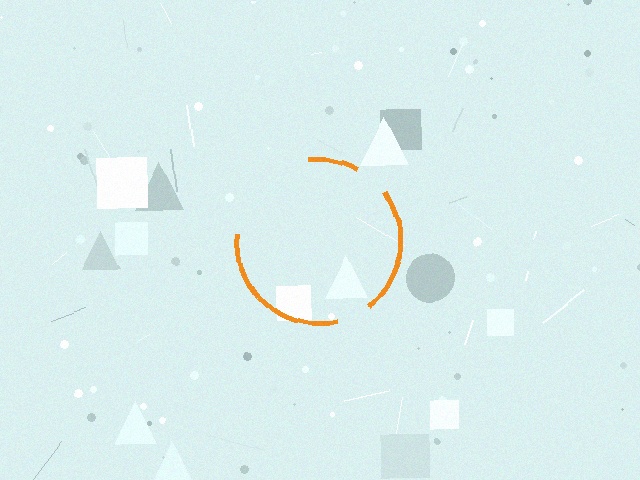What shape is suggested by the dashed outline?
The dashed outline suggests a circle.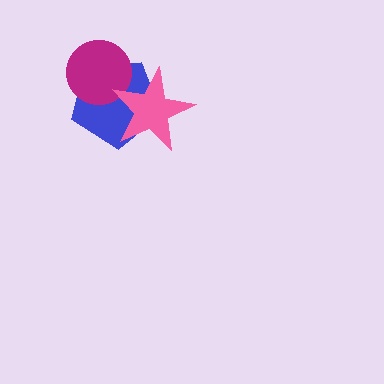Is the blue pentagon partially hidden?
Yes, it is partially covered by another shape.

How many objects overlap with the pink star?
2 objects overlap with the pink star.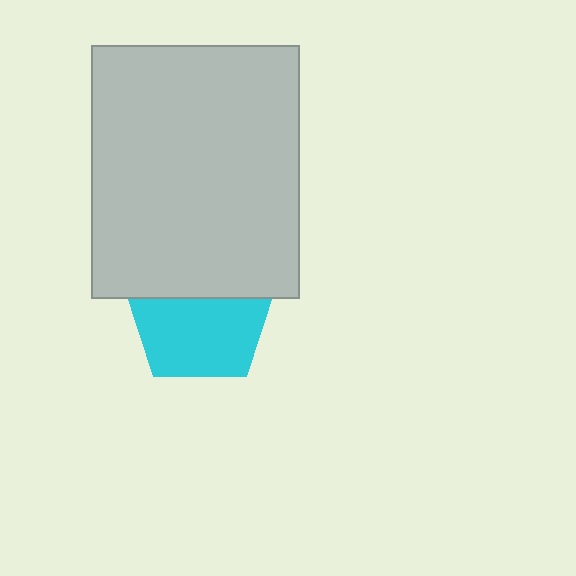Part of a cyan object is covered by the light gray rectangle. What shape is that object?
It is a pentagon.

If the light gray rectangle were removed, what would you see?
You would see the complete cyan pentagon.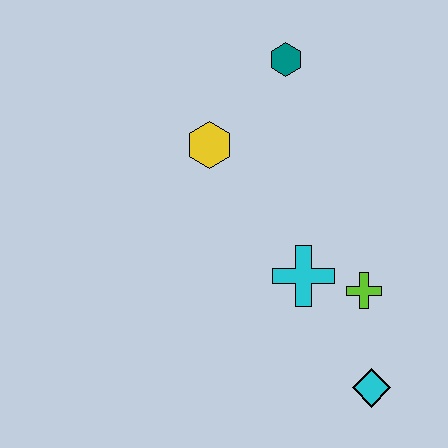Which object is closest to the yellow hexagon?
The teal hexagon is closest to the yellow hexagon.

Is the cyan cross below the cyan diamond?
No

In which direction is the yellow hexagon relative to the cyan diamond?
The yellow hexagon is above the cyan diamond.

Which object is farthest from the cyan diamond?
The teal hexagon is farthest from the cyan diamond.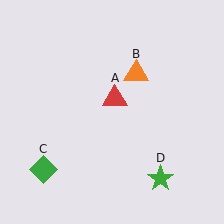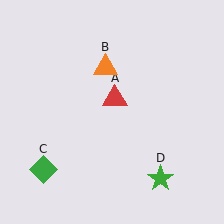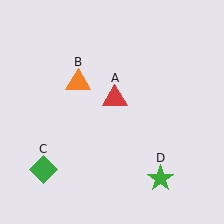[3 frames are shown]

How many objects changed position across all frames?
1 object changed position: orange triangle (object B).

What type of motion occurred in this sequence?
The orange triangle (object B) rotated counterclockwise around the center of the scene.